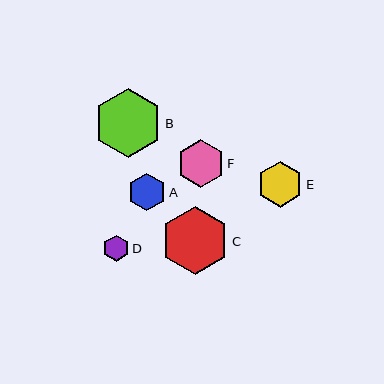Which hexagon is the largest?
Hexagon B is the largest with a size of approximately 68 pixels.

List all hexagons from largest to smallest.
From largest to smallest: B, C, F, E, A, D.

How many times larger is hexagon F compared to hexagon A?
Hexagon F is approximately 1.3 times the size of hexagon A.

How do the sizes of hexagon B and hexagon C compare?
Hexagon B and hexagon C are approximately the same size.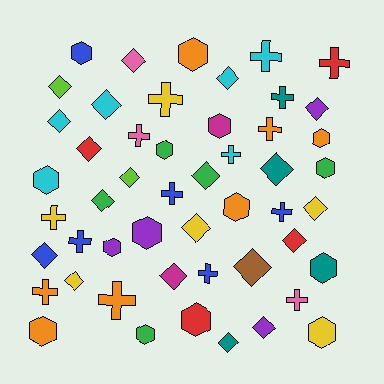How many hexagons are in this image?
There are 15 hexagons.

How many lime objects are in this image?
There are 2 lime objects.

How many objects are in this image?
There are 50 objects.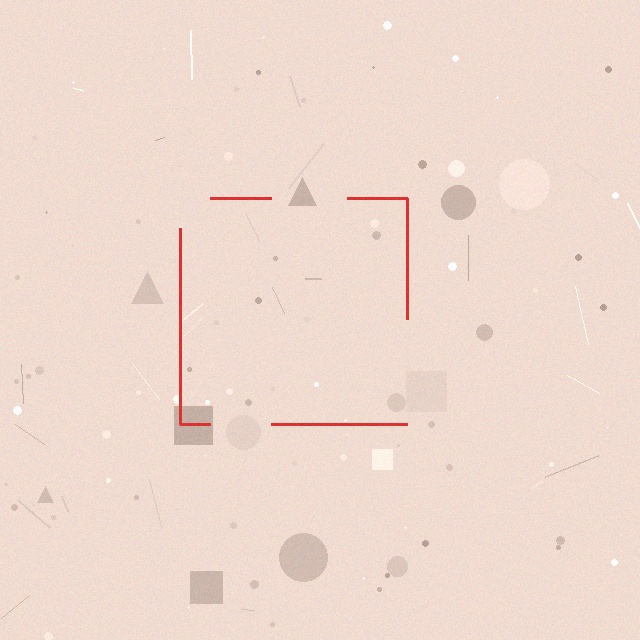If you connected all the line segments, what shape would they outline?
They would outline a square.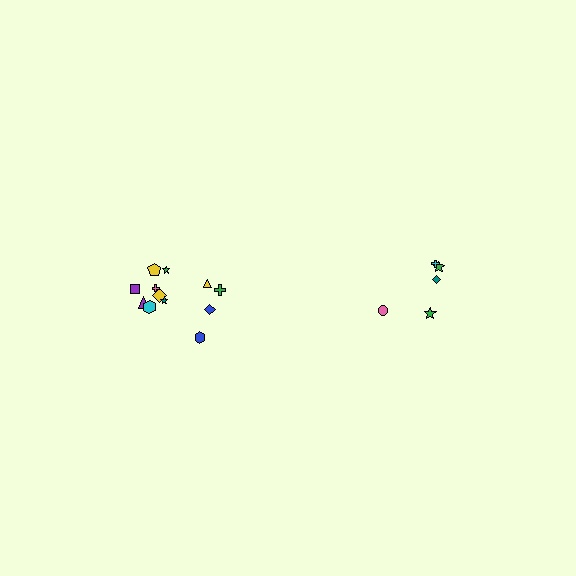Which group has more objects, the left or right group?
The left group.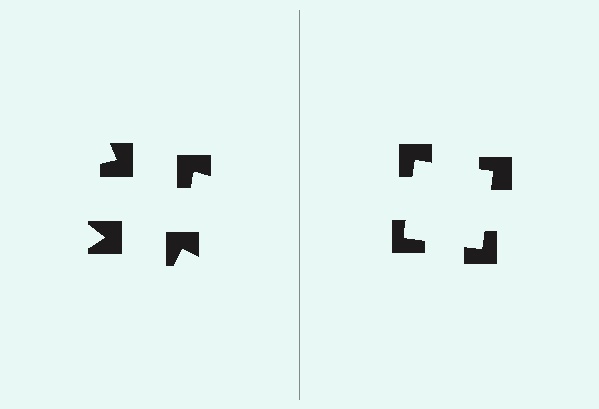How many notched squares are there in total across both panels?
8 — 4 on each side.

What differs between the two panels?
The notched squares are positioned identically on both sides; only the wedge orientations differ. On the right they align to a square; on the left they are misaligned.